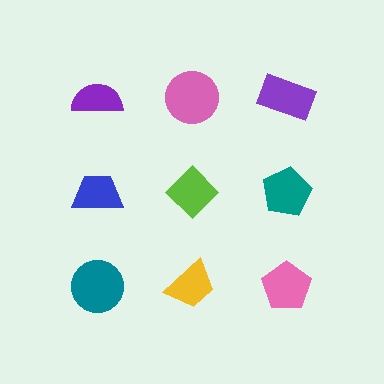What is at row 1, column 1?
A purple semicircle.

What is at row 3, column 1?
A teal circle.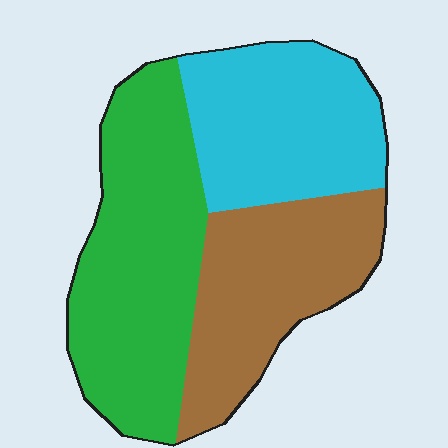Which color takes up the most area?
Green, at roughly 40%.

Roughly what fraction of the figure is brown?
Brown covers around 30% of the figure.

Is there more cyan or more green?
Green.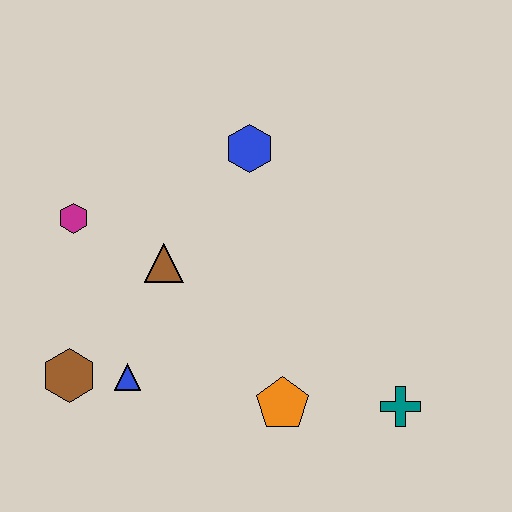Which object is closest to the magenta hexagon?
The brown triangle is closest to the magenta hexagon.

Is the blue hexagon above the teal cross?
Yes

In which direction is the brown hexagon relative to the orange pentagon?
The brown hexagon is to the left of the orange pentagon.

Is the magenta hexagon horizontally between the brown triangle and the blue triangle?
No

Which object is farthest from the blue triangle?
The teal cross is farthest from the blue triangle.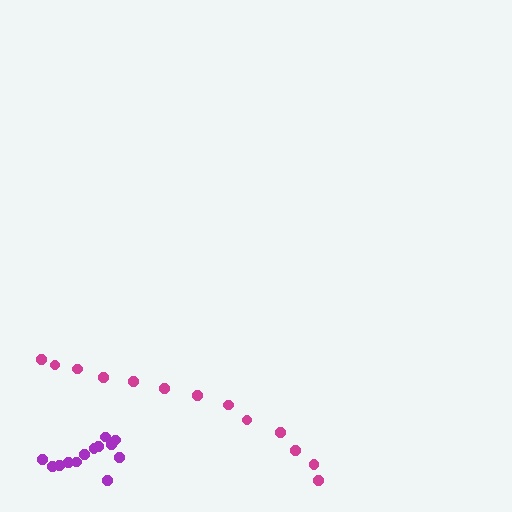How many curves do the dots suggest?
There are 2 distinct paths.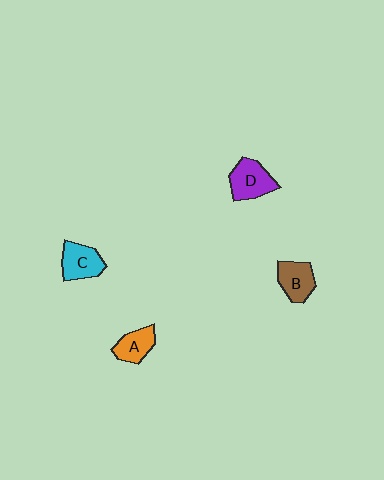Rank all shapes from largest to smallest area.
From largest to smallest: D (purple), C (cyan), B (brown), A (orange).